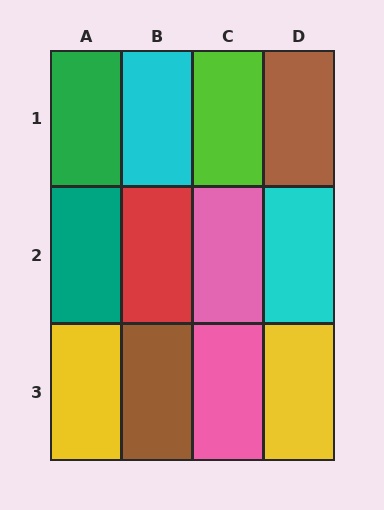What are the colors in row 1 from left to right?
Green, cyan, lime, brown.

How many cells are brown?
2 cells are brown.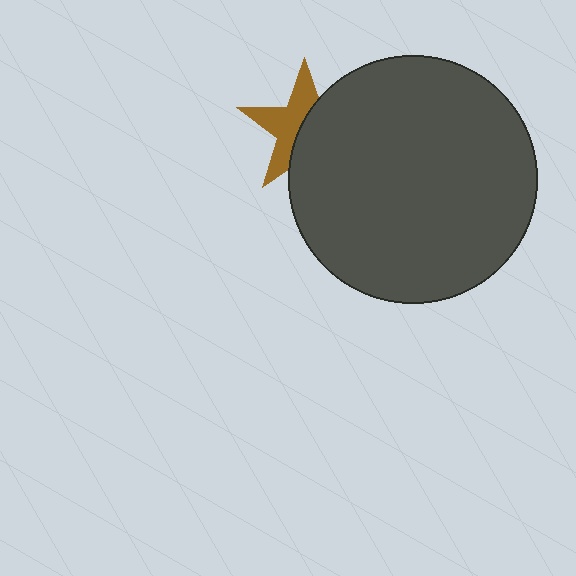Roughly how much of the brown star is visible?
About half of it is visible (roughly 49%).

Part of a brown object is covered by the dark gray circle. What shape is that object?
It is a star.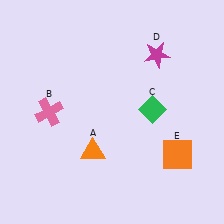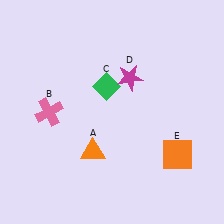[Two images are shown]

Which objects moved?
The objects that moved are: the green diamond (C), the magenta star (D).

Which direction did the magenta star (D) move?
The magenta star (D) moved left.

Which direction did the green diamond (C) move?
The green diamond (C) moved left.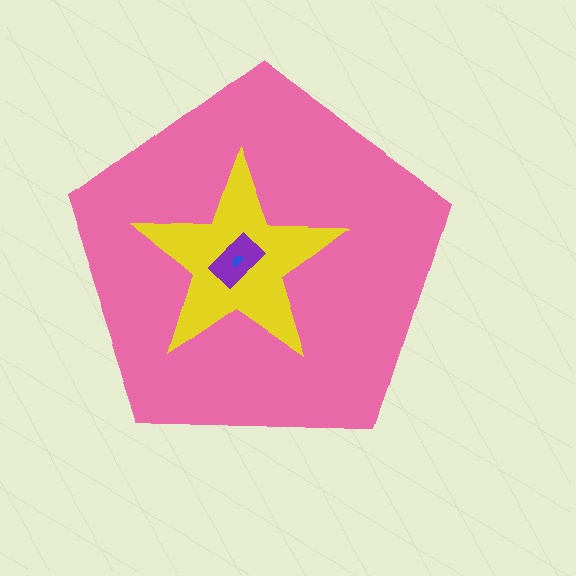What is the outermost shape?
The pink pentagon.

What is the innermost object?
The blue semicircle.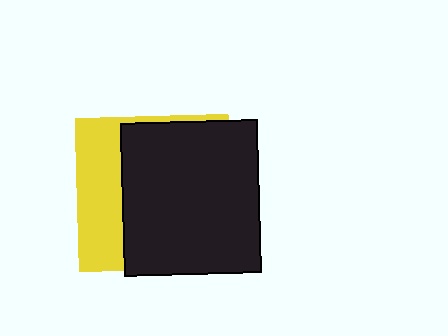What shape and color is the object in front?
The object in front is a black rectangle.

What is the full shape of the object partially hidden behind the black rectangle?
The partially hidden object is a yellow square.